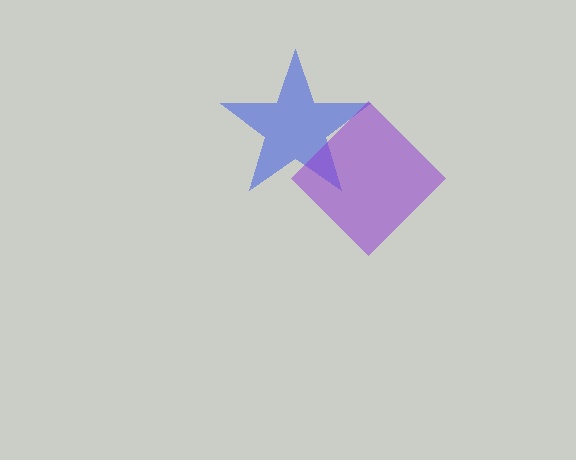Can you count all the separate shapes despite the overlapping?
Yes, there are 2 separate shapes.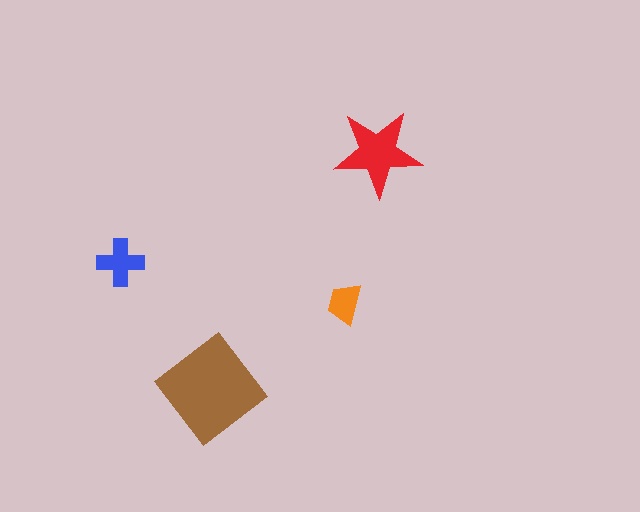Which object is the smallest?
The orange trapezoid.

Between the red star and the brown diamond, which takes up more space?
The brown diamond.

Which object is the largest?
The brown diamond.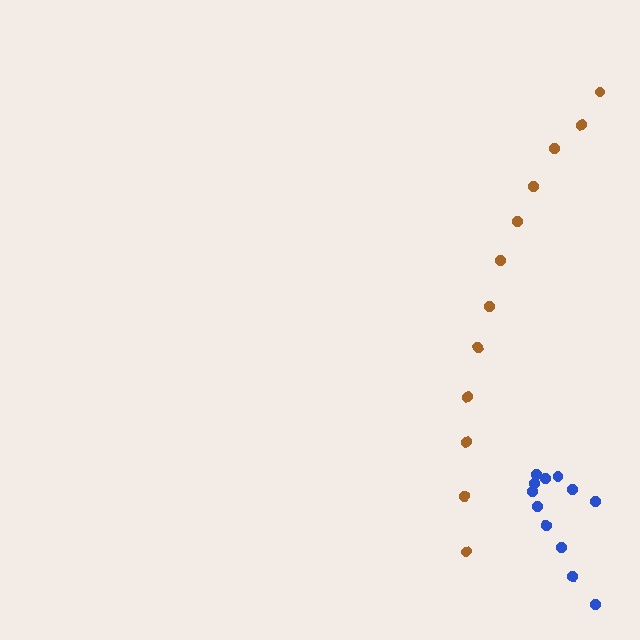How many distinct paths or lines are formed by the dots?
There are 2 distinct paths.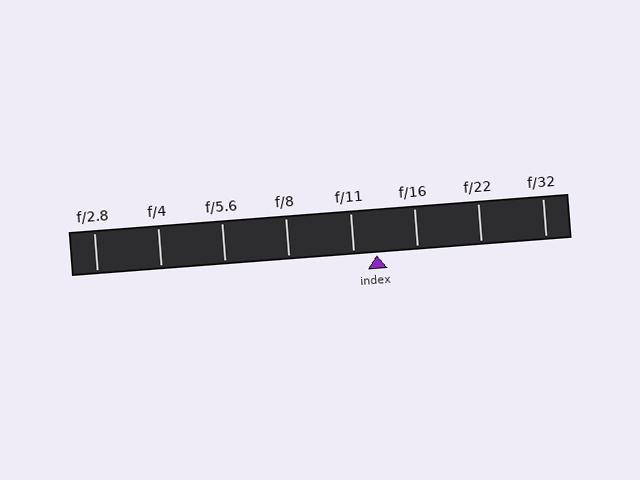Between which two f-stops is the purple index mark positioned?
The index mark is between f/11 and f/16.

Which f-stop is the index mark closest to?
The index mark is closest to f/11.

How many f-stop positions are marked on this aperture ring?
There are 8 f-stop positions marked.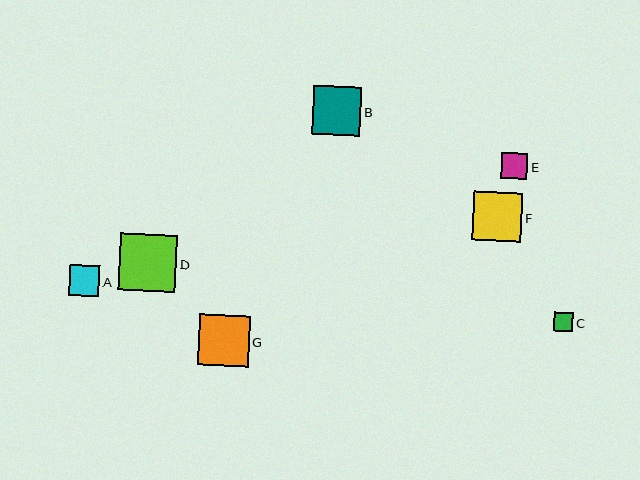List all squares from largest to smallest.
From largest to smallest: D, G, F, B, A, E, C.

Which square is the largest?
Square D is the largest with a size of approximately 57 pixels.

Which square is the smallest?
Square C is the smallest with a size of approximately 19 pixels.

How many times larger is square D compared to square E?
Square D is approximately 2.2 times the size of square E.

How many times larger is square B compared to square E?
Square B is approximately 1.9 times the size of square E.